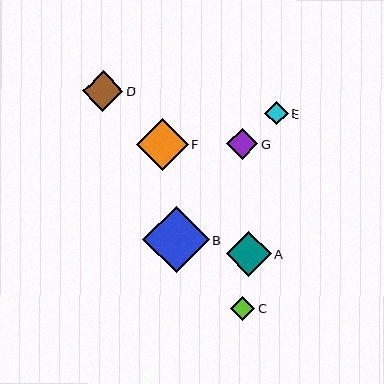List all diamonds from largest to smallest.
From largest to smallest: B, F, A, D, G, C, E.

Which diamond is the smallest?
Diamond E is the smallest with a size of approximately 23 pixels.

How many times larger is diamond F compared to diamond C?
Diamond F is approximately 2.1 times the size of diamond C.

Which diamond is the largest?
Diamond B is the largest with a size of approximately 66 pixels.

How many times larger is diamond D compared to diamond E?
Diamond D is approximately 1.7 times the size of diamond E.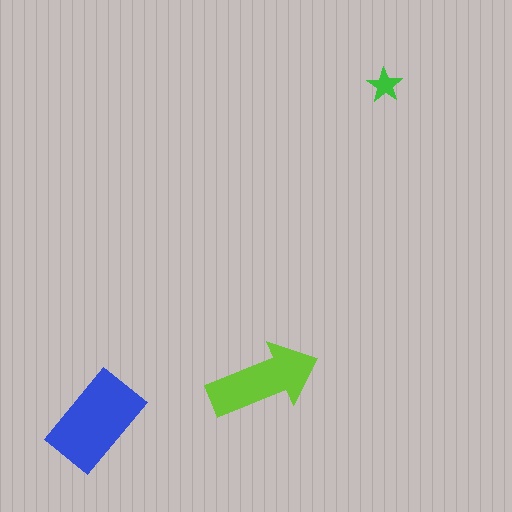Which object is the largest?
The blue rectangle.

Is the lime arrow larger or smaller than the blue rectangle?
Smaller.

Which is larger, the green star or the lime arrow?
The lime arrow.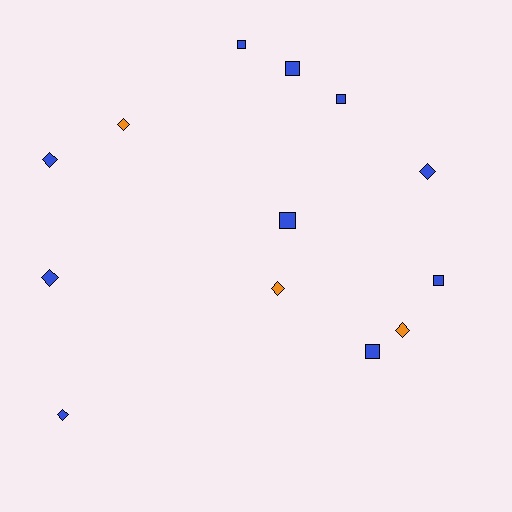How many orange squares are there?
There are no orange squares.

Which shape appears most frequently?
Diamond, with 7 objects.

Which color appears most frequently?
Blue, with 10 objects.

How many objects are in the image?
There are 13 objects.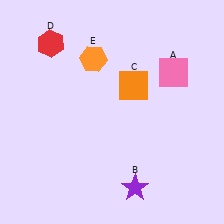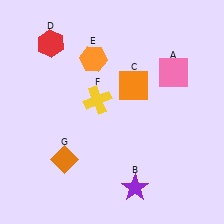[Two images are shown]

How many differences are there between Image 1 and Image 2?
There are 2 differences between the two images.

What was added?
A yellow cross (F), an orange diamond (G) were added in Image 2.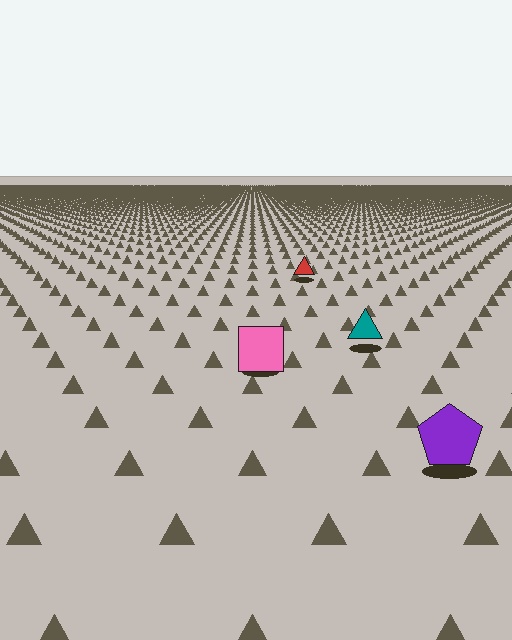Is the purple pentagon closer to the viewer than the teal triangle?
Yes. The purple pentagon is closer — you can tell from the texture gradient: the ground texture is coarser near it.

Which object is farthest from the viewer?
The red triangle is farthest from the viewer. It appears smaller and the ground texture around it is denser.